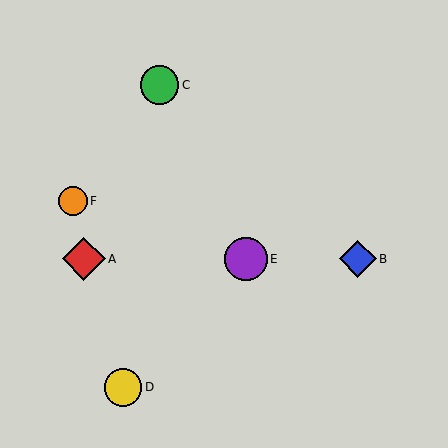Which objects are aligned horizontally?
Objects A, B, E are aligned horizontally.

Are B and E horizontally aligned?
Yes, both are at y≈259.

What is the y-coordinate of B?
Object B is at y≈259.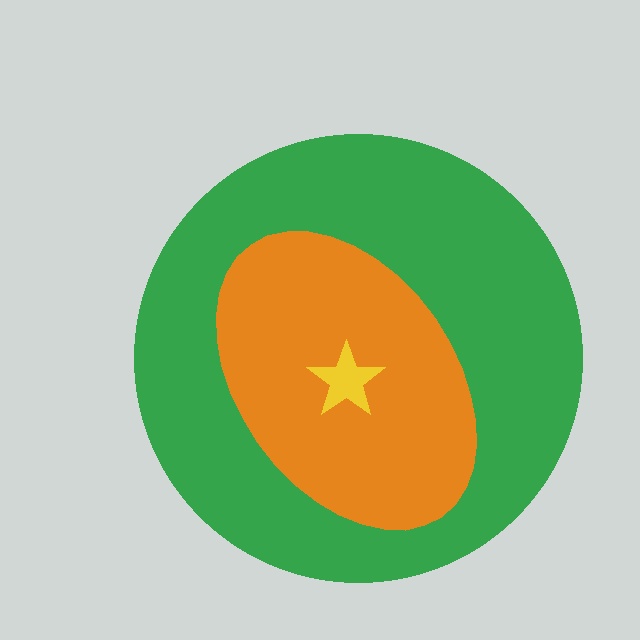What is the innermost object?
The yellow star.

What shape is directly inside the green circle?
The orange ellipse.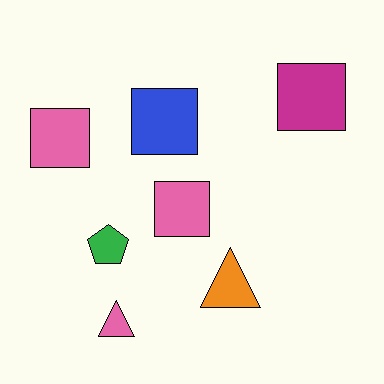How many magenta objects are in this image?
There is 1 magenta object.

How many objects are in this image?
There are 7 objects.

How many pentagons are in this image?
There is 1 pentagon.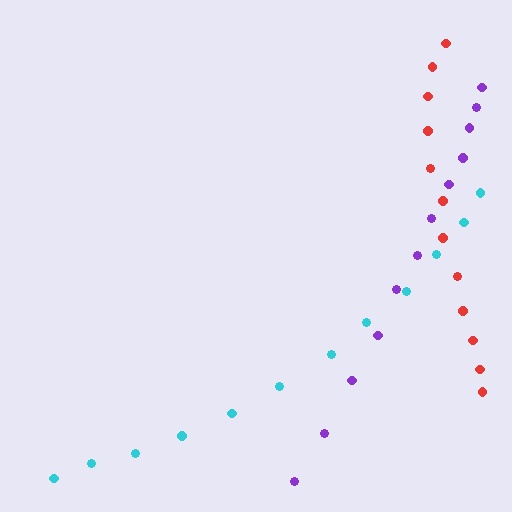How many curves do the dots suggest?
There are 3 distinct paths.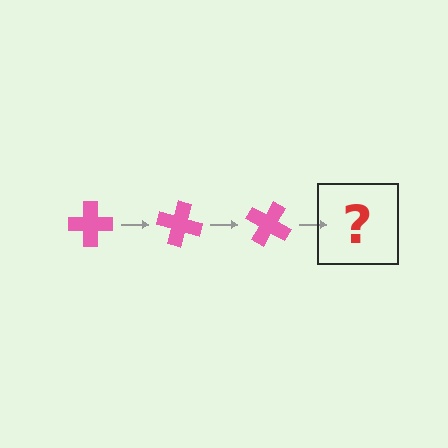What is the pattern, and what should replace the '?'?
The pattern is that the cross rotates 15 degrees each step. The '?' should be a pink cross rotated 45 degrees.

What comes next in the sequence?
The next element should be a pink cross rotated 45 degrees.